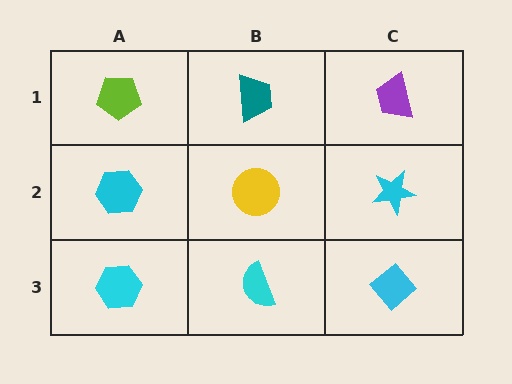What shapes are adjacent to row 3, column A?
A cyan hexagon (row 2, column A), a cyan semicircle (row 3, column B).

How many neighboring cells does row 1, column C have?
2.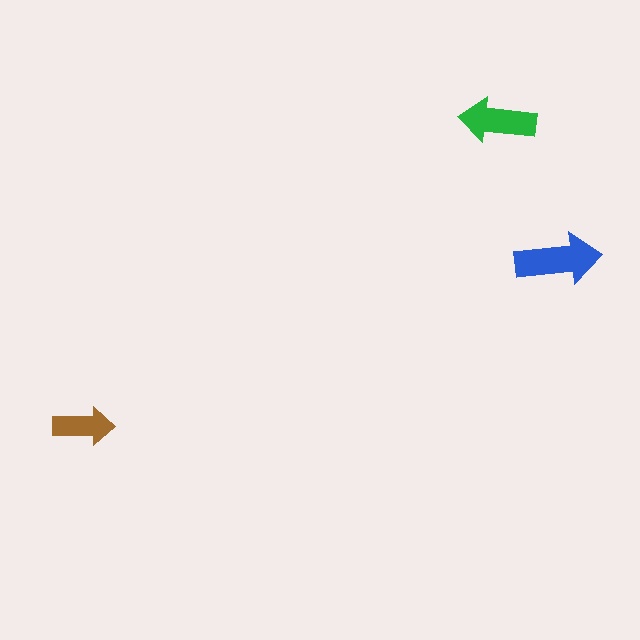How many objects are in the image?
There are 3 objects in the image.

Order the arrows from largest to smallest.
the blue one, the green one, the brown one.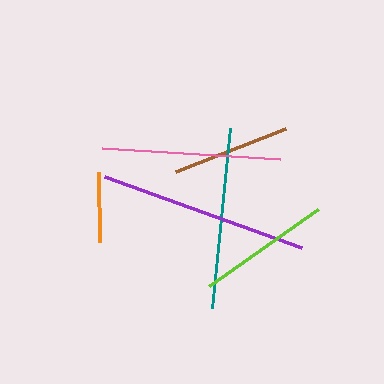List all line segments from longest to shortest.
From longest to shortest: purple, teal, pink, lime, brown, orange.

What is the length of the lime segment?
The lime segment is approximately 134 pixels long.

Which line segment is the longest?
The purple line is the longest at approximately 209 pixels.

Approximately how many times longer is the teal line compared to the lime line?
The teal line is approximately 1.4 times the length of the lime line.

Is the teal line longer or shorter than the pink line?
The teal line is longer than the pink line.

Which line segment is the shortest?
The orange line is the shortest at approximately 70 pixels.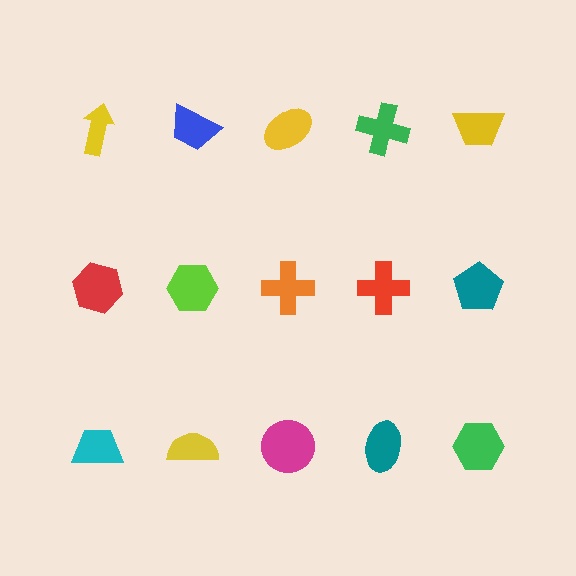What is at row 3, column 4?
A teal ellipse.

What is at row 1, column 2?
A blue trapezoid.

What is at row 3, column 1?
A cyan trapezoid.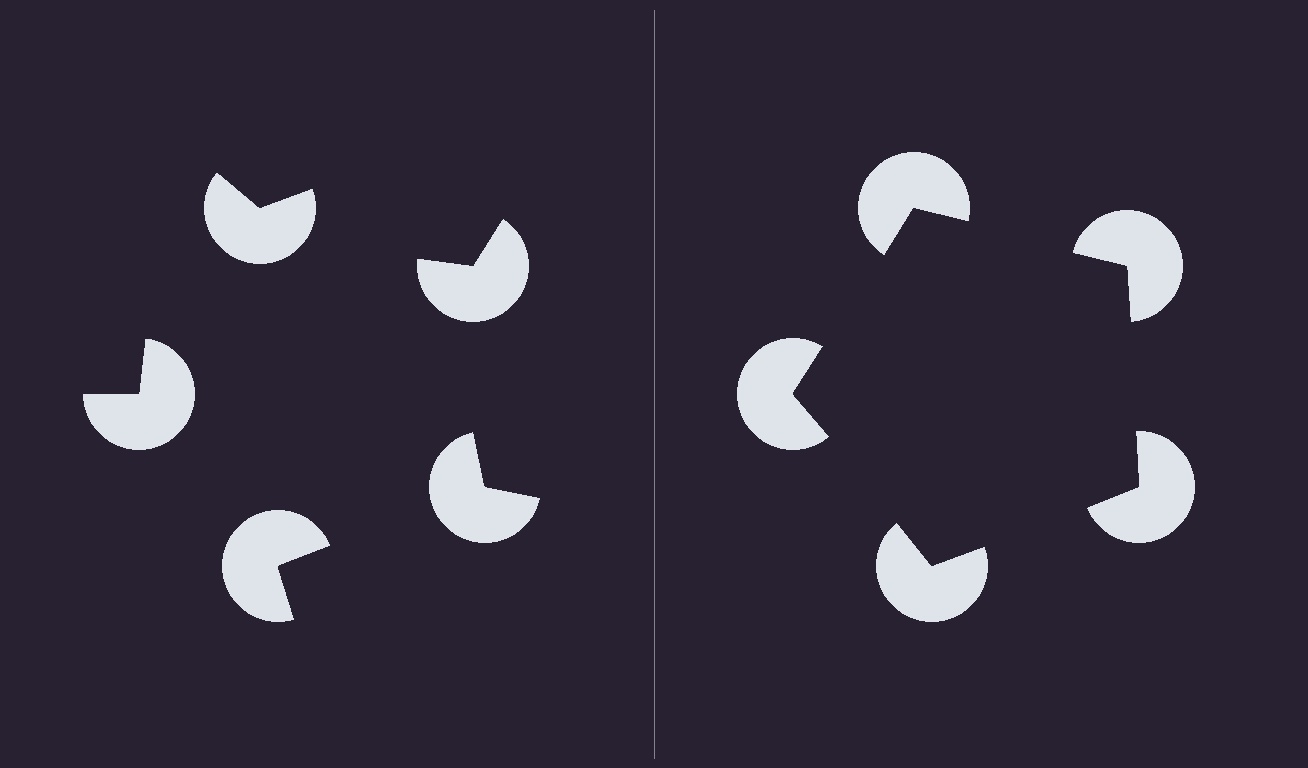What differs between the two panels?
The pac-man discs are positioned identically on both sides; only the wedge orientations differ. On the right they align to a pentagon; on the left they are misaligned.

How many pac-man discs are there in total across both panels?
10 — 5 on each side.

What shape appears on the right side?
An illusory pentagon.